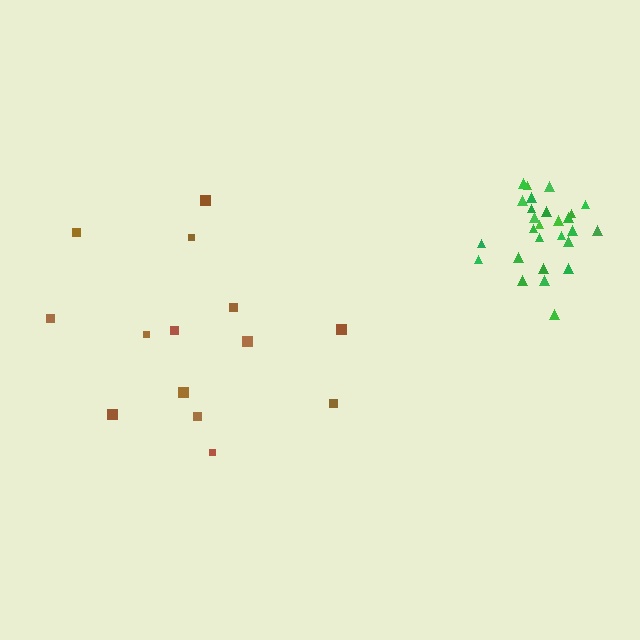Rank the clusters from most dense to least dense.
green, brown.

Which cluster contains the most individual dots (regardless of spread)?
Green (27).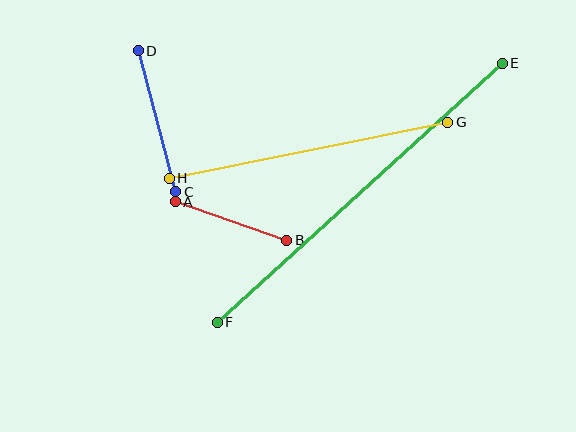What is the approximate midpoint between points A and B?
The midpoint is at approximately (231, 221) pixels.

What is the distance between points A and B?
The distance is approximately 118 pixels.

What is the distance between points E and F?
The distance is approximately 385 pixels.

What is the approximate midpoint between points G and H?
The midpoint is at approximately (308, 150) pixels.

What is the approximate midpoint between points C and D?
The midpoint is at approximately (157, 121) pixels.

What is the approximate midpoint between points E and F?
The midpoint is at approximately (360, 193) pixels.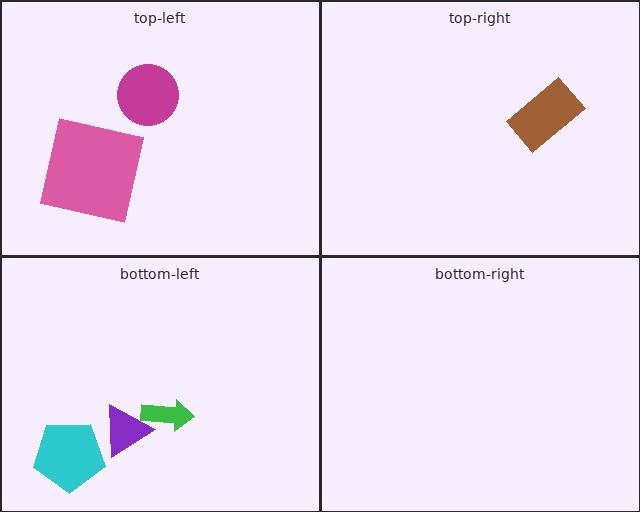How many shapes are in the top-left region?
2.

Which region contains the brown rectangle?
The top-right region.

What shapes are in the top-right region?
The brown rectangle.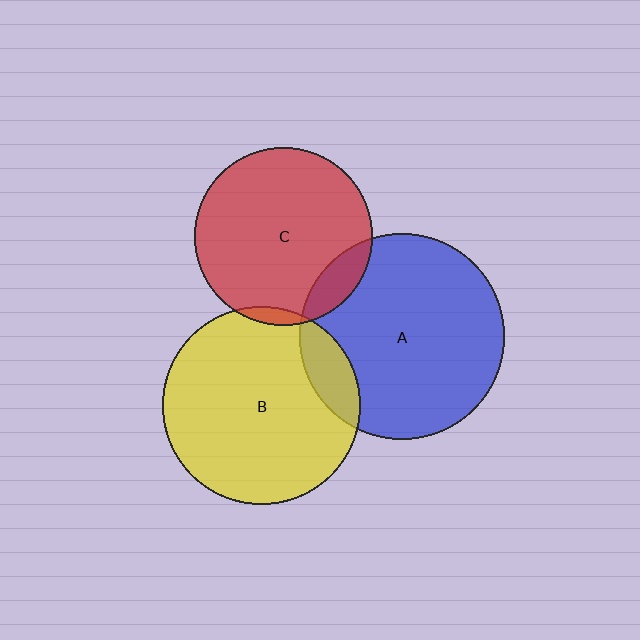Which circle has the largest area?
Circle A (blue).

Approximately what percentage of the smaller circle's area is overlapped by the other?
Approximately 15%.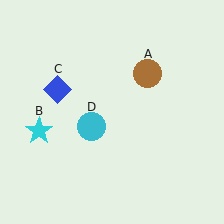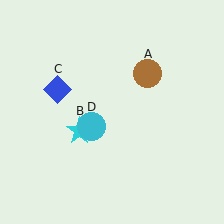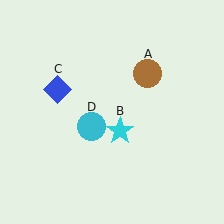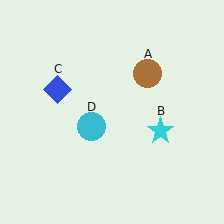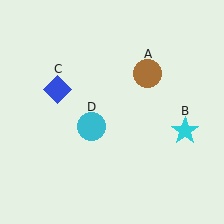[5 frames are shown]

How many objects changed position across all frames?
1 object changed position: cyan star (object B).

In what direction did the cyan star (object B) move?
The cyan star (object B) moved right.